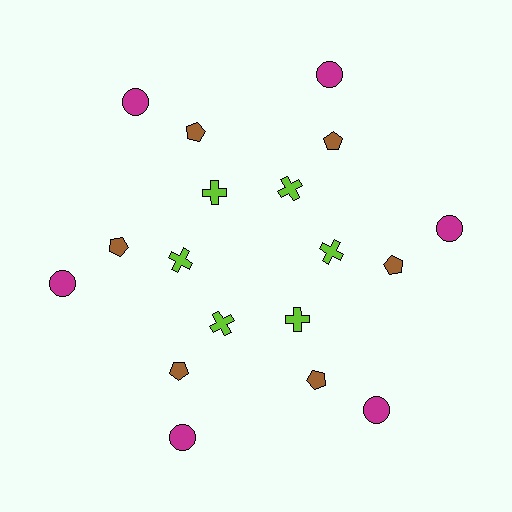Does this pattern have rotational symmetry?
Yes, this pattern has 6-fold rotational symmetry. It looks the same after rotating 60 degrees around the center.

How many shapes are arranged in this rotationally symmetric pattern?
There are 18 shapes, arranged in 6 groups of 3.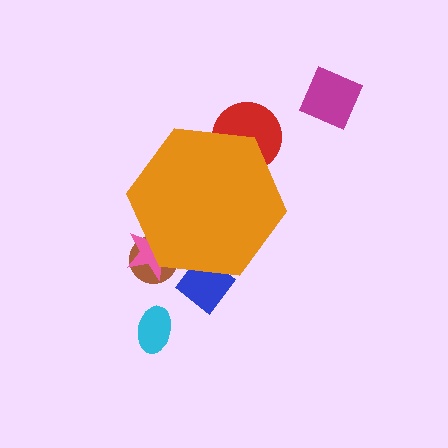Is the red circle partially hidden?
Yes, the red circle is partially hidden behind the orange hexagon.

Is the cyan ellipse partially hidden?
No, the cyan ellipse is fully visible.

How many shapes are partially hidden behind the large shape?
4 shapes are partially hidden.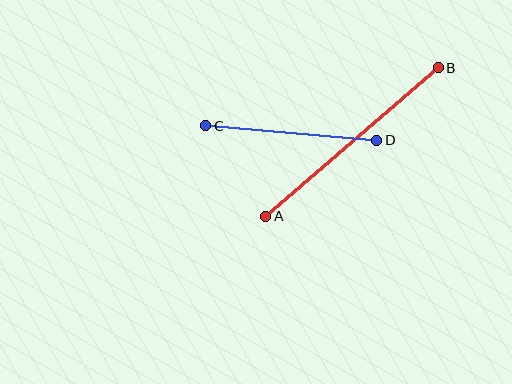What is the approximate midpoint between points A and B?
The midpoint is at approximately (352, 142) pixels.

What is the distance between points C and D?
The distance is approximately 172 pixels.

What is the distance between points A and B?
The distance is approximately 228 pixels.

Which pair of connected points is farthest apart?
Points A and B are farthest apart.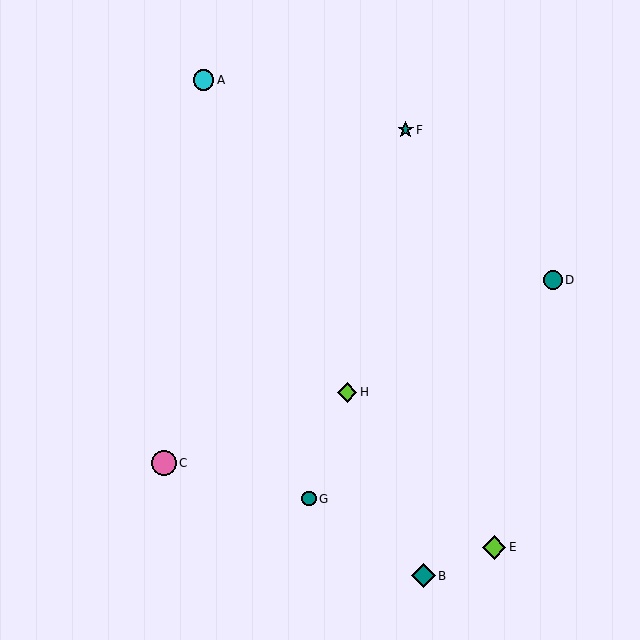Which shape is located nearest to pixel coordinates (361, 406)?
The lime diamond (labeled H) at (347, 392) is nearest to that location.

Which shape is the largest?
The pink circle (labeled C) is the largest.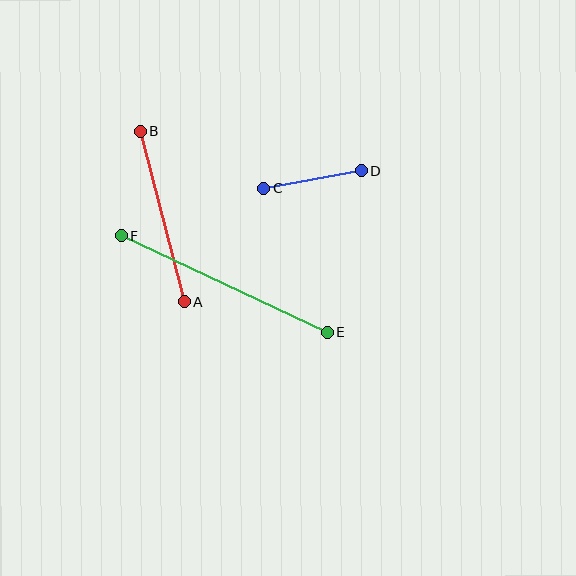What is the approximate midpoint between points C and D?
The midpoint is at approximately (312, 180) pixels.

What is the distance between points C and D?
The distance is approximately 99 pixels.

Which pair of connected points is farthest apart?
Points E and F are farthest apart.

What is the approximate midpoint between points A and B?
The midpoint is at approximately (162, 217) pixels.